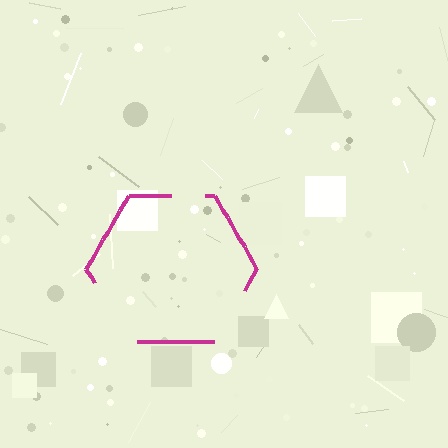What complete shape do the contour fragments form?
The contour fragments form a hexagon.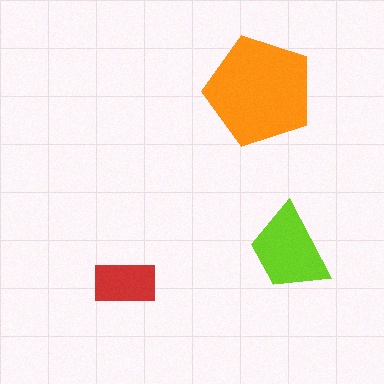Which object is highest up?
The orange pentagon is topmost.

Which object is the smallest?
The red rectangle.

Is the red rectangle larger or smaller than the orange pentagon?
Smaller.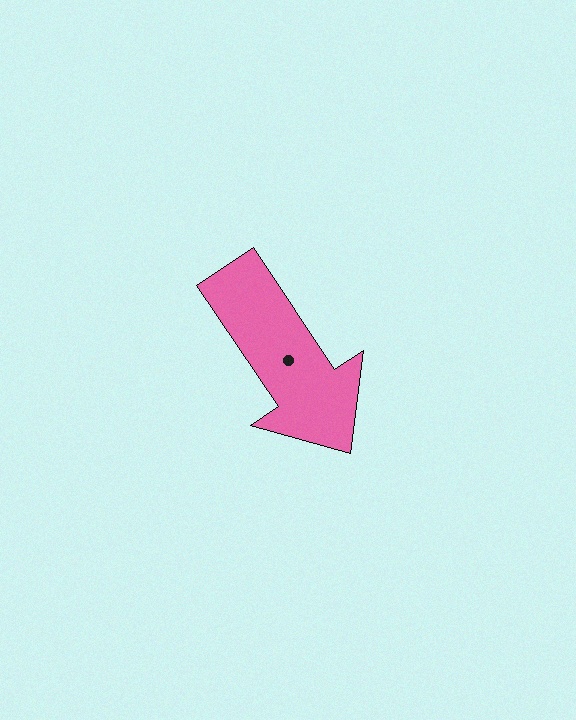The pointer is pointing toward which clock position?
Roughly 5 o'clock.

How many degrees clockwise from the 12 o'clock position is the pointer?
Approximately 146 degrees.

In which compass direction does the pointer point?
Southeast.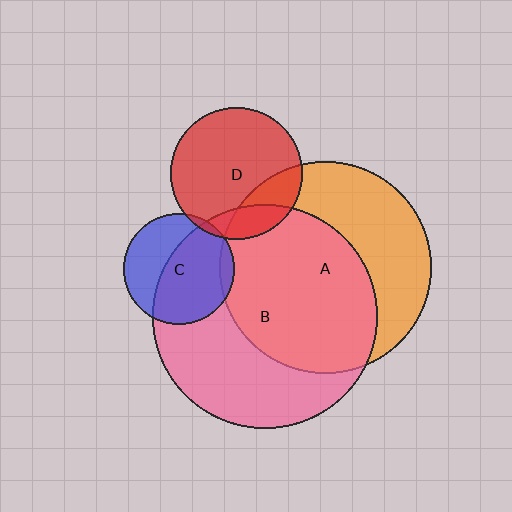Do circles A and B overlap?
Yes.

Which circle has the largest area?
Circle B (pink).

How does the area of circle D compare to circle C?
Approximately 1.4 times.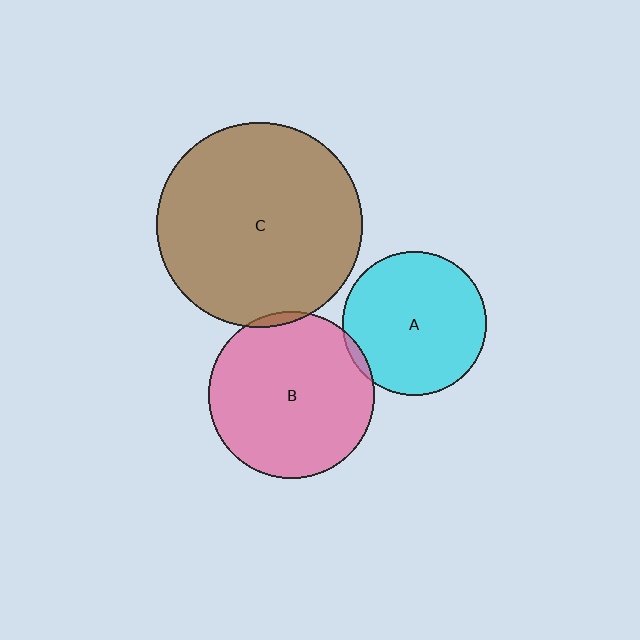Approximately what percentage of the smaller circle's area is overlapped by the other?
Approximately 5%.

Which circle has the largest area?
Circle C (brown).